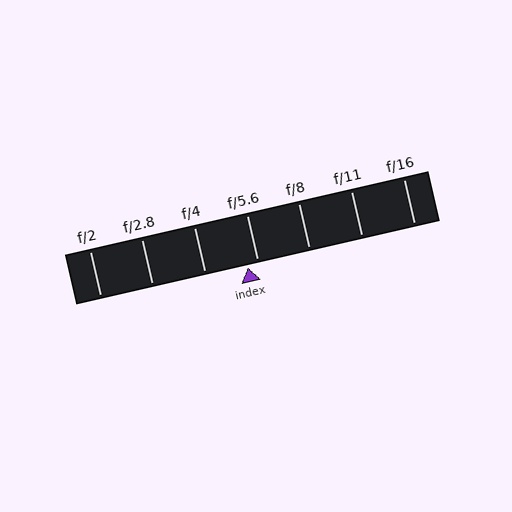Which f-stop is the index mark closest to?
The index mark is closest to f/5.6.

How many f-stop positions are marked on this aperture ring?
There are 7 f-stop positions marked.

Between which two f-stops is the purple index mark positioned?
The index mark is between f/4 and f/5.6.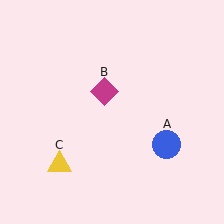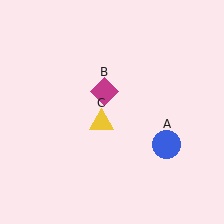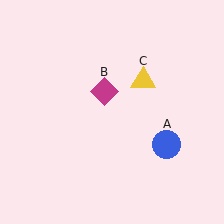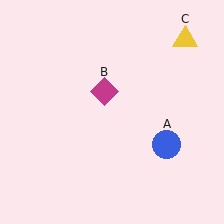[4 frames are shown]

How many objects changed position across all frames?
1 object changed position: yellow triangle (object C).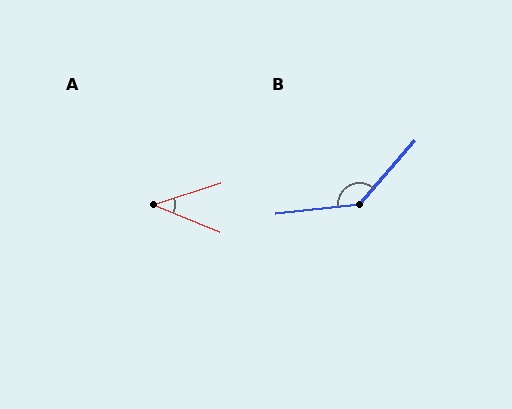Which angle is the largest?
B, at approximately 137 degrees.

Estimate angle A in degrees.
Approximately 41 degrees.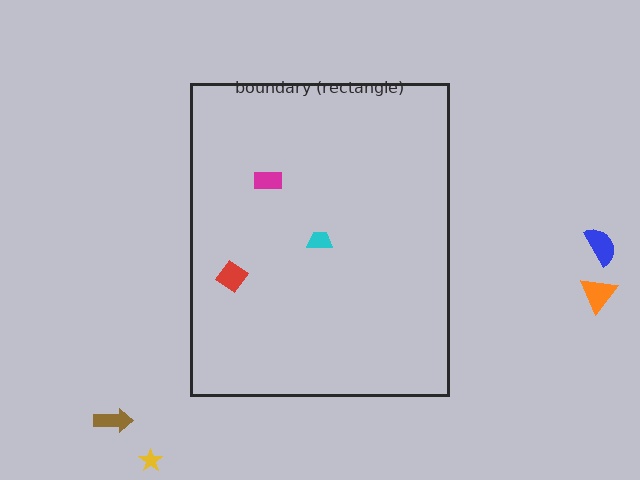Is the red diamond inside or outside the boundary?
Inside.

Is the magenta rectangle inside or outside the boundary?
Inside.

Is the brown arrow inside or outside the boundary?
Outside.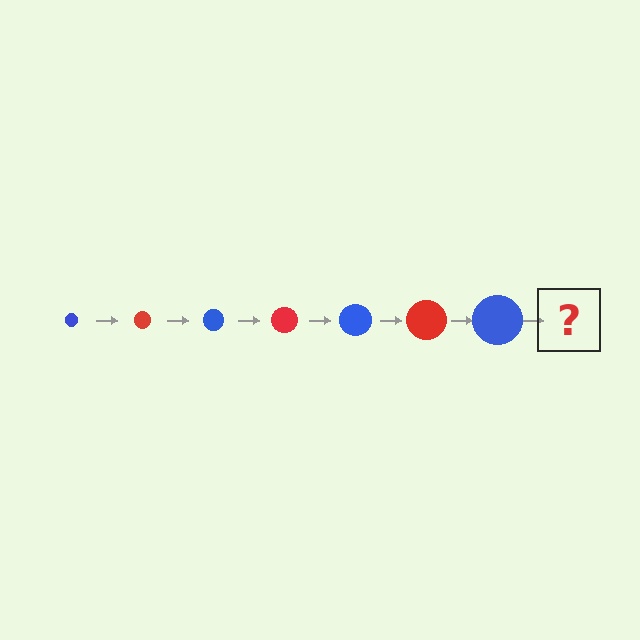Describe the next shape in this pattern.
It should be a red circle, larger than the previous one.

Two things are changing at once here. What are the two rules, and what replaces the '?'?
The two rules are that the circle grows larger each step and the color cycles through blue and red. The '?' should be a red circle, larger than the previous one.